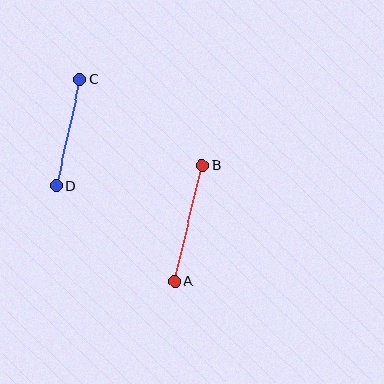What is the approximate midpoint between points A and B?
The midpoint is at approximately (189, 223) pixels.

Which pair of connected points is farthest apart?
Points A and B are farthest apart.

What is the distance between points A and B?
The distance is approximately 120 pixels.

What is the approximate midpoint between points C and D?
The midpoint is at approximately (68, 133) pixels.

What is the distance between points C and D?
The distance is approximately 109 pixels.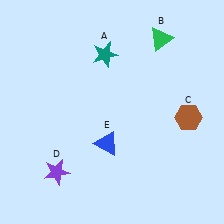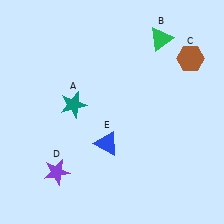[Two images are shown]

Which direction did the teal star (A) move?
The teal star (A) moved down.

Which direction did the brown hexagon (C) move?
The brown hexagon (C) moved up.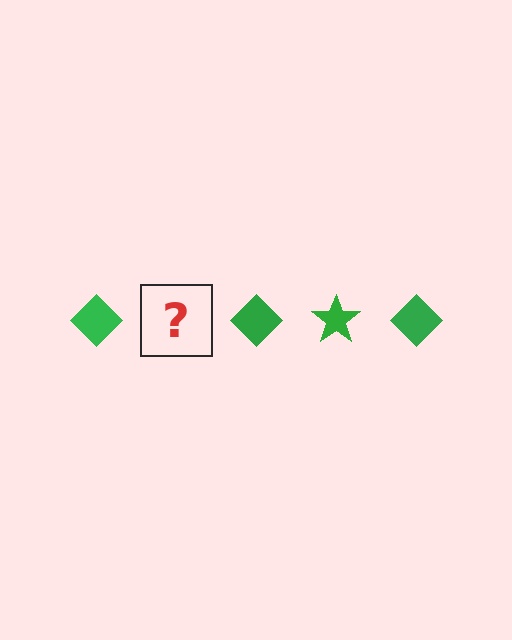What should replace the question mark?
The question mark should be replaced with a green star.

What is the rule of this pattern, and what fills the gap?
The rule is that the pattern cycles through diamond, star shapes in green. The gap should be filled with a green star.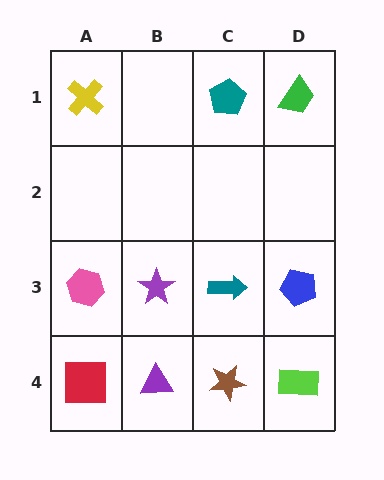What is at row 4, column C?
A brown star.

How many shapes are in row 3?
4 shapes.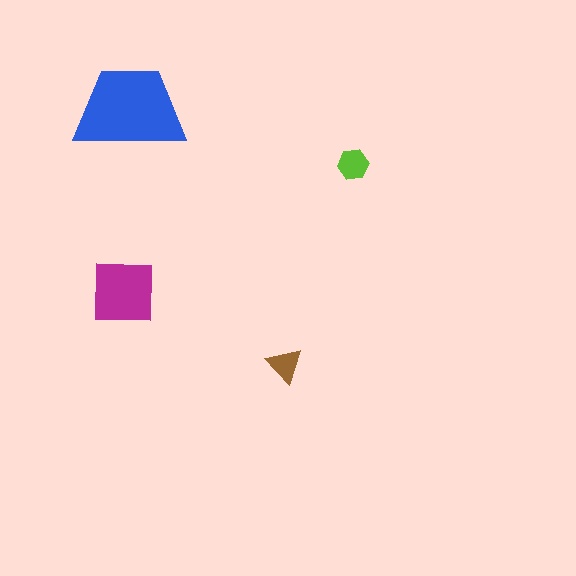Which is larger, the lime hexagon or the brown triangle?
The lime hexagon.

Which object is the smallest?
The brown triangle.